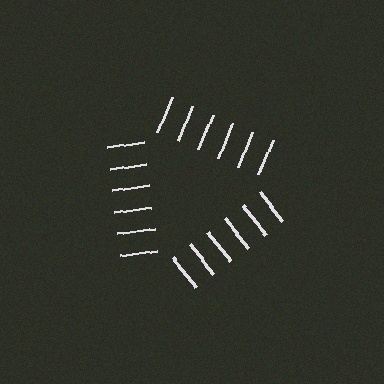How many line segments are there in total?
18 — 6 along each of the 3 edges.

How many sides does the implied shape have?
3 sides — the line-ends trace a triangle.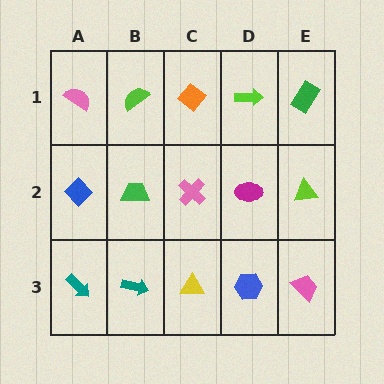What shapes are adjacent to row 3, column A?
A blue diamond (row 2, column A), a teal arrow (row 3, column B).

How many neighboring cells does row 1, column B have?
3.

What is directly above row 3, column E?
A lime triangle.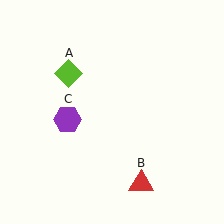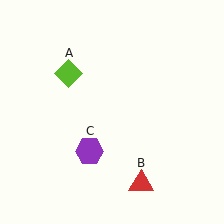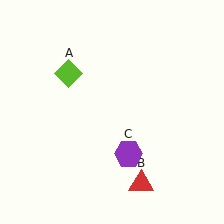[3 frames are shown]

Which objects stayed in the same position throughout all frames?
Lime diamond (object A) and red triangle (object B) remained stationary.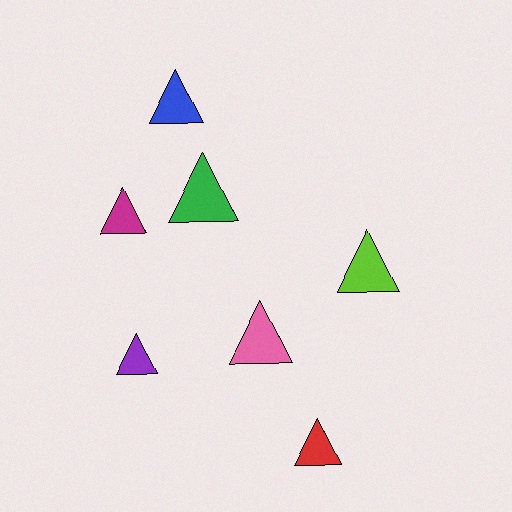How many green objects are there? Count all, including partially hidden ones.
There is 1 green object.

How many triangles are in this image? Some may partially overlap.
There are 7 triangles.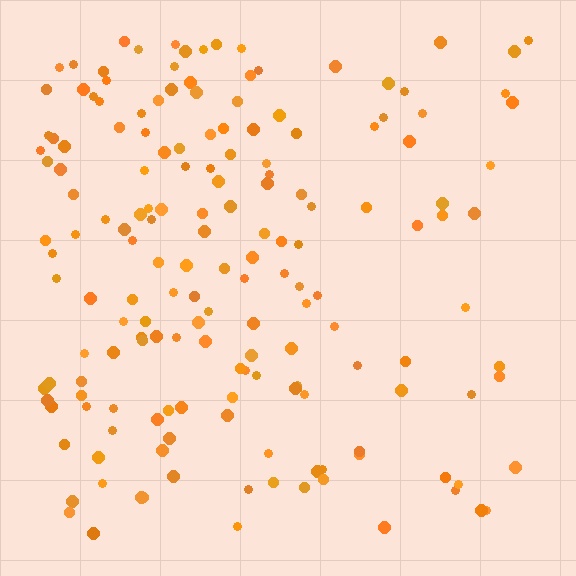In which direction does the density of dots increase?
From right to left, with the left side densest.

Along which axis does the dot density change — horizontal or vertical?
Horizontal.